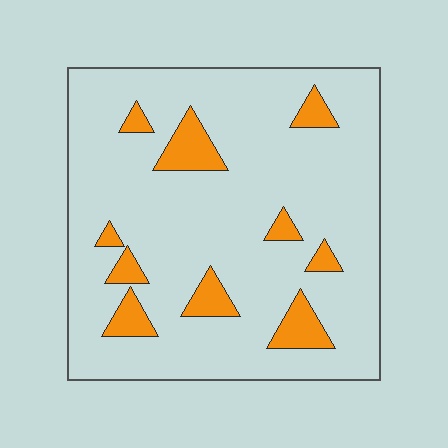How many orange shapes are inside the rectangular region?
10.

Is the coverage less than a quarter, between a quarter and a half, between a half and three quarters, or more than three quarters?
Less than a quarter.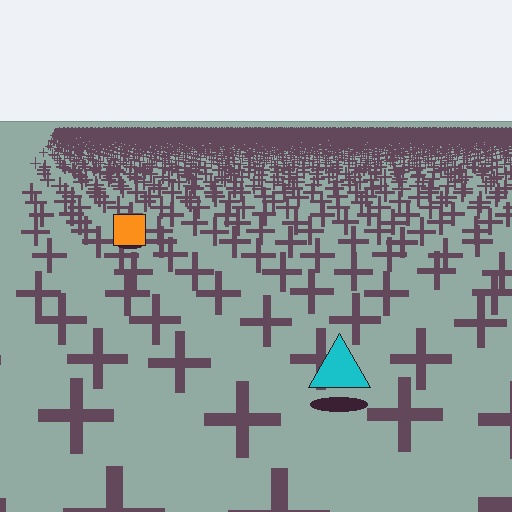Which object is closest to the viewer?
The cyan triangle is closest. The texture marks near it are larger and more spread out.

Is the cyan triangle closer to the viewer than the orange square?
Yes. The cyan triangle is closer — you can tell from the texture gradient: the ground texture is coarser near it.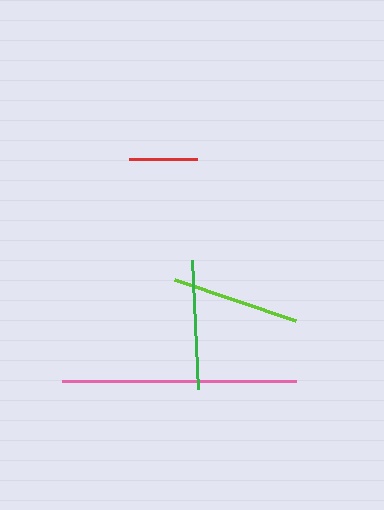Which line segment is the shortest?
The red line is the shortest at approximately 68 pixels.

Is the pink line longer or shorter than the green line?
The pink line is longer than the green line.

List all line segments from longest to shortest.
From longest to shortest: pink, green, lime, red.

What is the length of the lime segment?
The lime segment is approximately 128 pixels long.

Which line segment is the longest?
The pink line is the longest at approximately 234 pixels.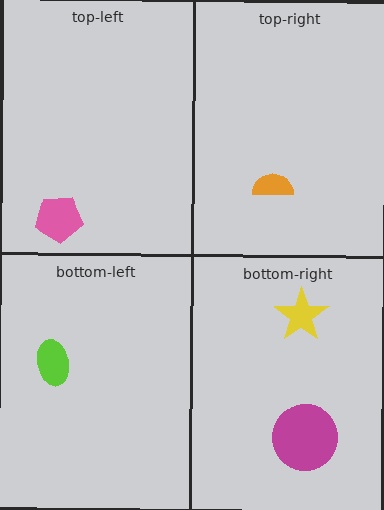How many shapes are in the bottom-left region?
1.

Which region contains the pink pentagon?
The top-left region.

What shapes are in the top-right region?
The orange semicircle.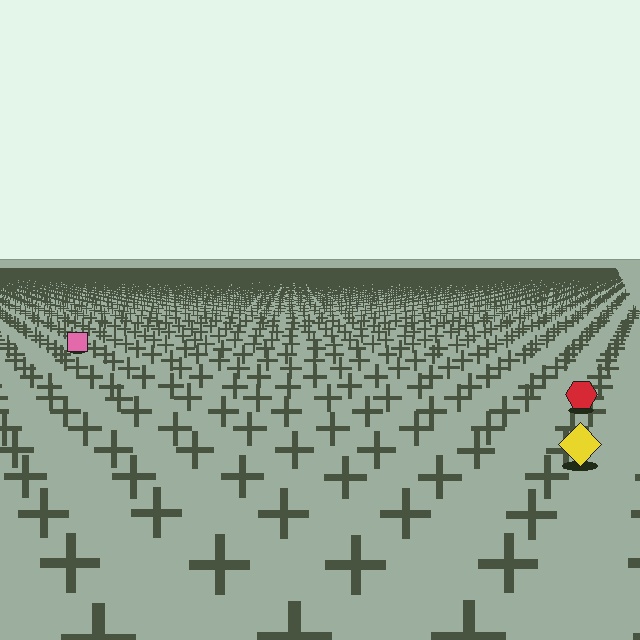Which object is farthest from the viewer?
The pink square is farthest from the viewer. It appears smaller and the ground texture around it is denser.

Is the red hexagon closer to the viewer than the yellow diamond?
No. The yellow diamond is closer — you can tell from the texture gradient: the ground texture is coarser near it.